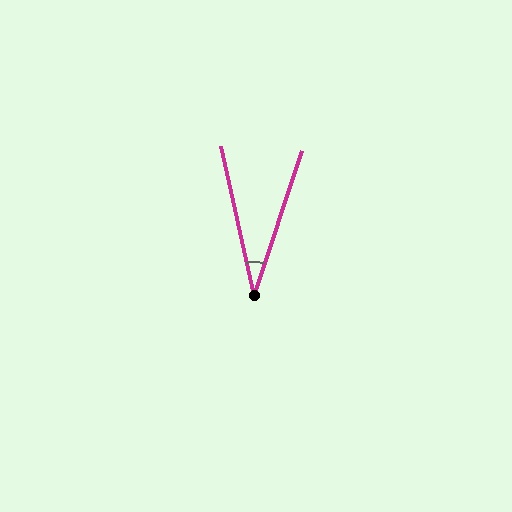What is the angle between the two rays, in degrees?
Approximately 31 degrees.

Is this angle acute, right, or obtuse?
It is acute.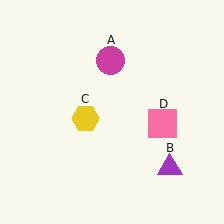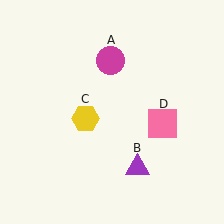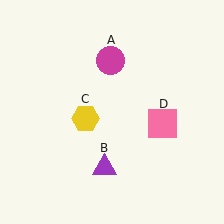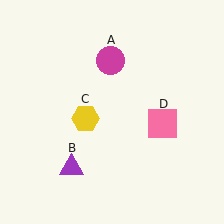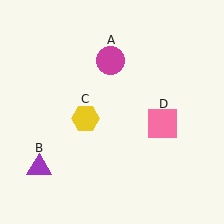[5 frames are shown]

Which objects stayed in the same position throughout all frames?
Magenta circle (object A) and yellow hexagon (object C) and pink square (object D) remained stationary.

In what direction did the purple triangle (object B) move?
The purple triangle (object B) moved left.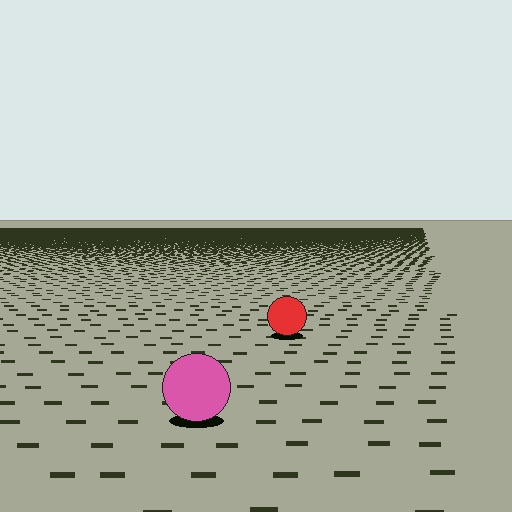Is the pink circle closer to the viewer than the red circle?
Yes. The pink circle is closer — you can tell from the texture gradient: the ground texture is coarser near it.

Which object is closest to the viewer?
The pink circle is closest. The texture marks near it are larger and more spread out.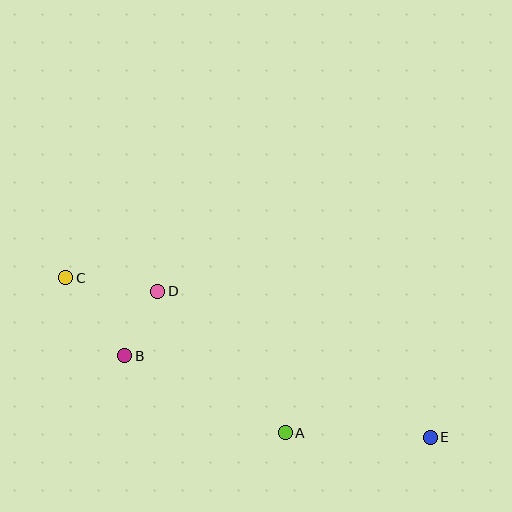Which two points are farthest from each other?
Points C and E are farthest from each other.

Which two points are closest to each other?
Points B and D are closest to each other.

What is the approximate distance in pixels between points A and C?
The distance between A and C is approximately 269 pixels.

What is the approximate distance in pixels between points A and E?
The distance between A and E is approximately 145 pixels.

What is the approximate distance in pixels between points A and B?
The distance between A and B is approximately 178 pixels.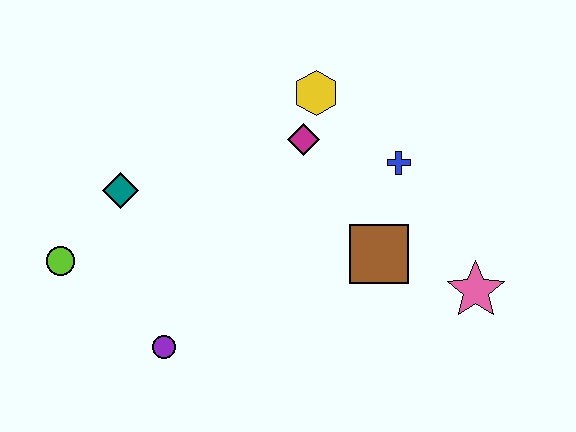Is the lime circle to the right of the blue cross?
No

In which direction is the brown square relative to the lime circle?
The brown square is to the right of the lime circle.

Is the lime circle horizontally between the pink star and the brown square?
No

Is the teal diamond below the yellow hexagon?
Yes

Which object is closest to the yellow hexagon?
The magenta diamond is closest to the yellow hexagon.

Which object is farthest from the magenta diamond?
The lime circle is farthest from the magenta diamond.